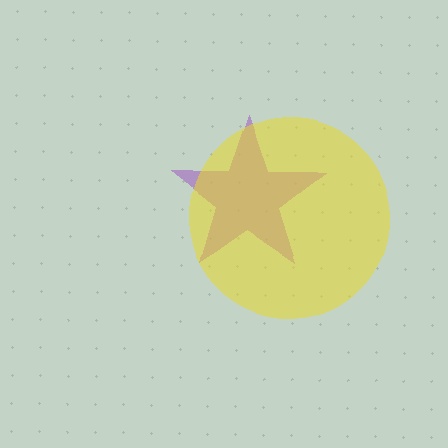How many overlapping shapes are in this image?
There are 2 overlapping shapes in the image.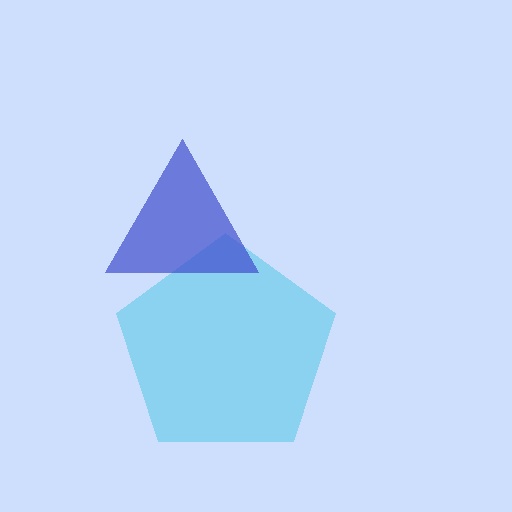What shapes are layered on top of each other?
The layered shapes are: a cyan pentagon, a blue triangle.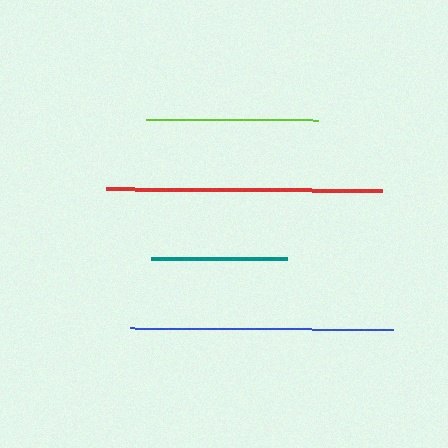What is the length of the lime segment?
The lime segment is approximately 171 pixels long.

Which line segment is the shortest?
The teal line is the shortest at approximately 137 pixels.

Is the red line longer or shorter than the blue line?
The red line is longer than the blue line.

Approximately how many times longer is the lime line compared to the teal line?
The lime line is approximately 1.3 times the length of the teal line.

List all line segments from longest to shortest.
From longest to shortest: red, blue, lime, teal.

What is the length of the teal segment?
The teal segment is approximately 137 pixels long.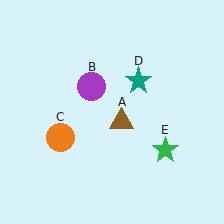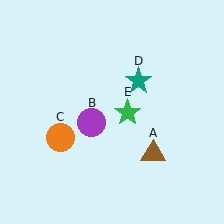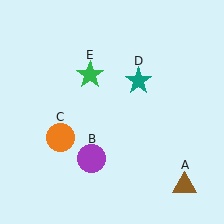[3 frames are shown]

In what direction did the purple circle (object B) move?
The purple circle (object B) moved down.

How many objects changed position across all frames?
3 objects changed position: brown triangle (object A), purple circle (object B), green star (object E).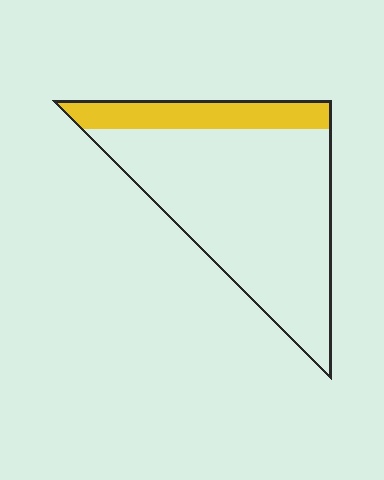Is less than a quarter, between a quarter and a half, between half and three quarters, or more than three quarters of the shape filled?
Less than a quarter.